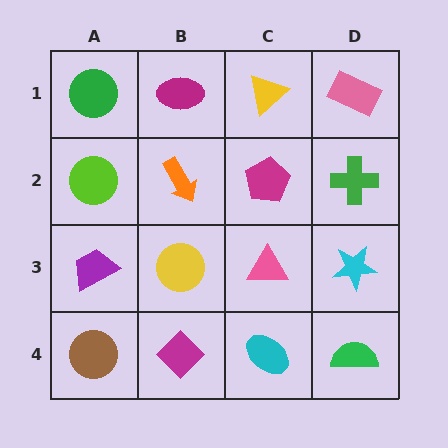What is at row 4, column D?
A green semicircle.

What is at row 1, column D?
A pink rectangle.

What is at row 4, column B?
A magenta diamond.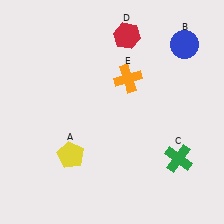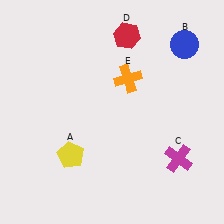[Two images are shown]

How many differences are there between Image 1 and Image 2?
There is 1 difference between the two images.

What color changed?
The cross (C) changed from green in Image 1 to magenta in Image 2.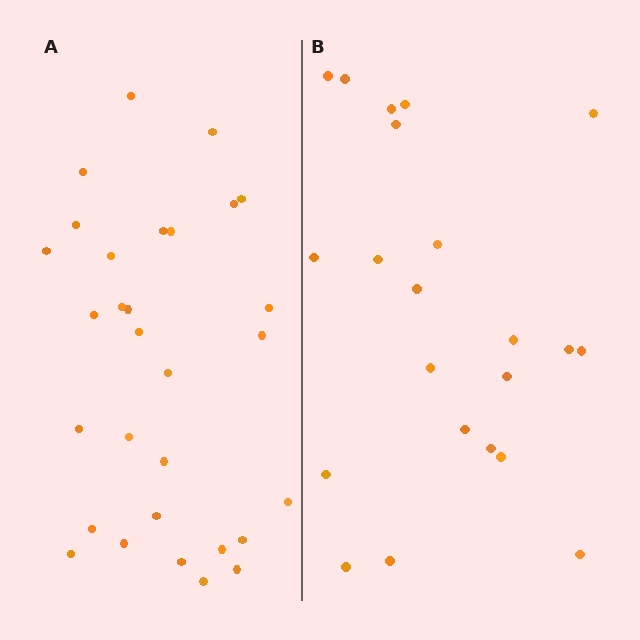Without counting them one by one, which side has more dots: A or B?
Region A (the left region) has more dots.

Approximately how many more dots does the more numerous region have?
Region A has roughly 8 or so more dots than region B.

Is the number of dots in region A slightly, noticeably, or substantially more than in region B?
Region A has noticeably more, but not dramatically so. The ratio is roughly 1.4 to 1.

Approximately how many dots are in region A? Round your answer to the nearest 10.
About 30 dots.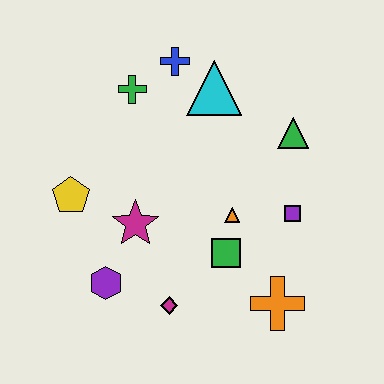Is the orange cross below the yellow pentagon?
Yes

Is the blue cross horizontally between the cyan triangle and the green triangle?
No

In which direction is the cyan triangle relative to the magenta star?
The cyan triangle is above the magenta star.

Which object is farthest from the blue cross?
The orange cross is farthest from the blue cross.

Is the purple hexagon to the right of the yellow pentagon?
Yes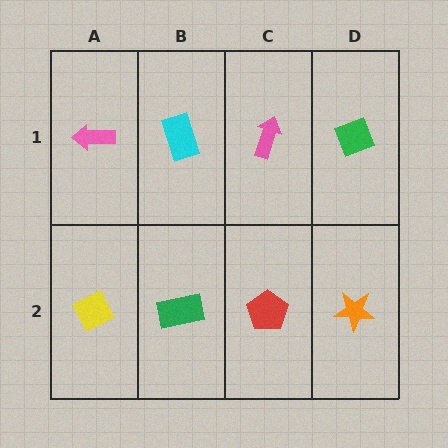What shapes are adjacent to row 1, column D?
An orange star (row 2, column D), a pink arrow (row 1, column C).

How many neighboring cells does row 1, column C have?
3.